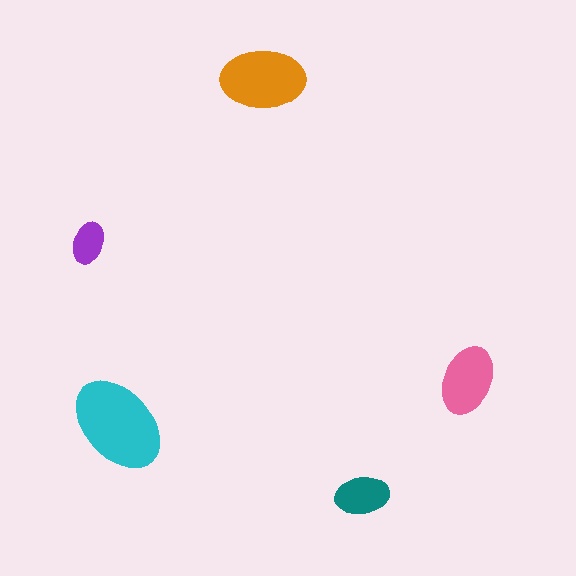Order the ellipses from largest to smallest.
the cyan one, the orange one, the pink one, the teal one, the purple one.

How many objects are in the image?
There are 5 objects in the image.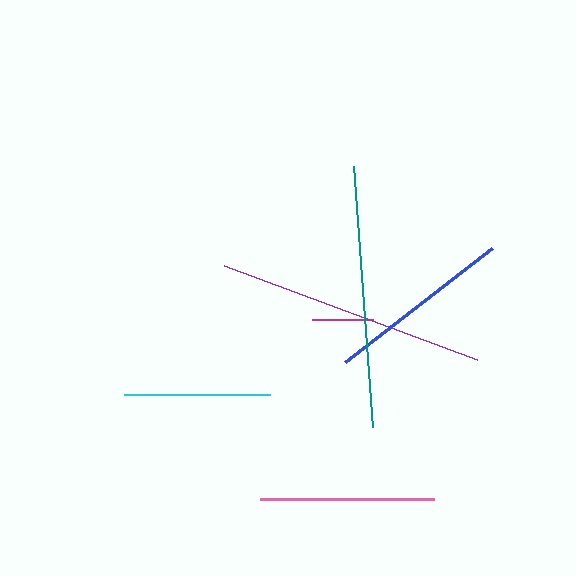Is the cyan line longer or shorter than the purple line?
The purple line is longer than the cyan line.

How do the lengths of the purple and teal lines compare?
The purple and teal lines are approximately the same length.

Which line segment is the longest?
The purple line is the longest at approximately 270 pixels.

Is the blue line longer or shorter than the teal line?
The teal line is longer than the blue line.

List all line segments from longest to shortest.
From longest to shortest: purple, teal, blue, pink, cyan, magenta.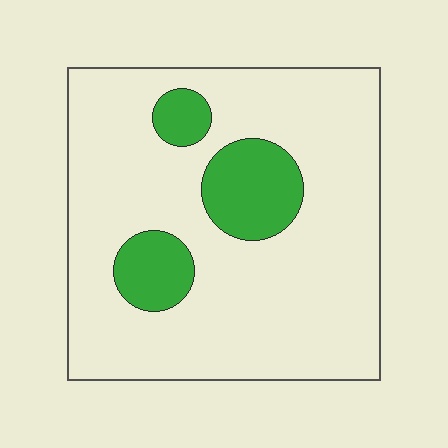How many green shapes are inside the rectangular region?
3.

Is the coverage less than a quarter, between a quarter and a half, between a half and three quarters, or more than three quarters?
Less than a quarter.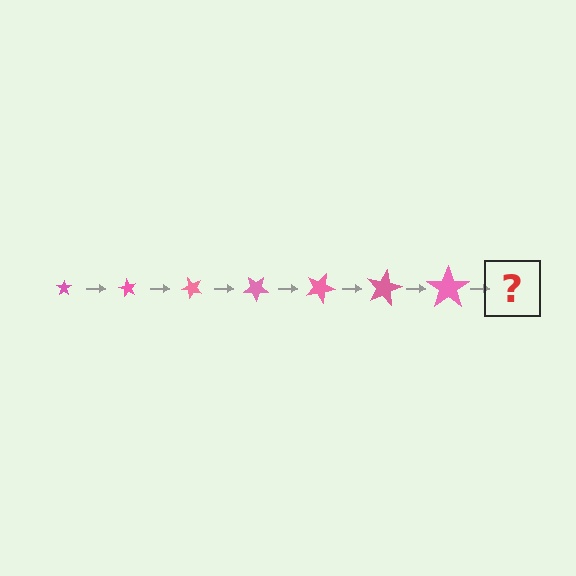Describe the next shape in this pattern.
It should be a star, larger than the previous one and rotated 420 degrees from the start.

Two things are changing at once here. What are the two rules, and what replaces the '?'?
The two rules are that the star grows larger each step and it rotates 60 degrees each step. The '?' should be a star, larger than the previous one and rotated 420 degrees from the start.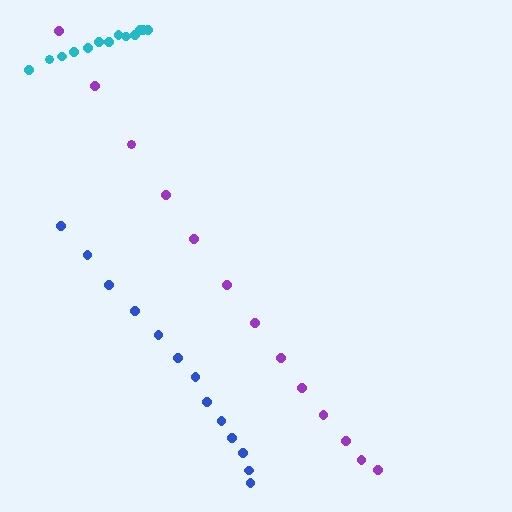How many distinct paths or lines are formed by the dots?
There are 3 distinct paths.